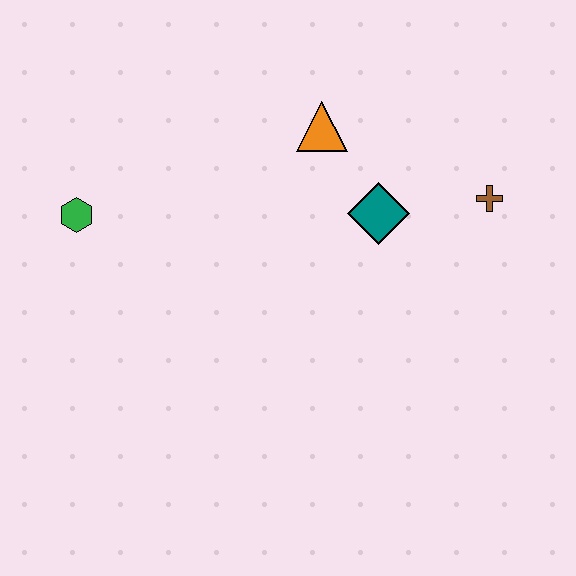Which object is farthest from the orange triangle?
The green hexagon is farthest from the orange triangle.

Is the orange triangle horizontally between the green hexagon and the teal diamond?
Yes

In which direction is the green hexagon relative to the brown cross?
The green hexagon is to the left of the brown cross.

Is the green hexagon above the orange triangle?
No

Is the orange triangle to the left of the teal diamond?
Yes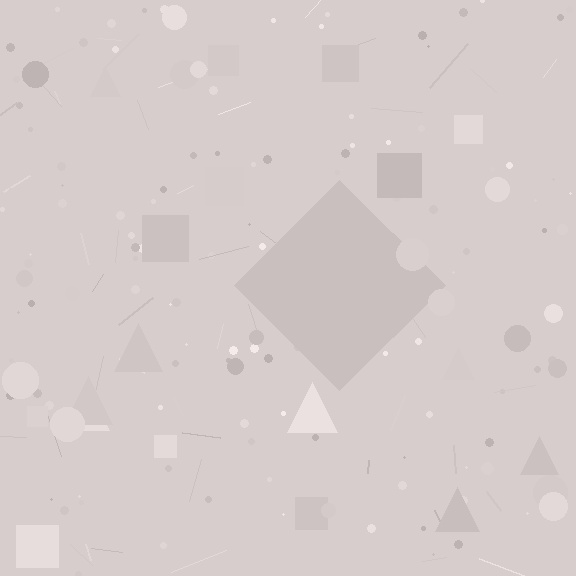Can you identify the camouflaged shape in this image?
The camouflaged shape is a diamond.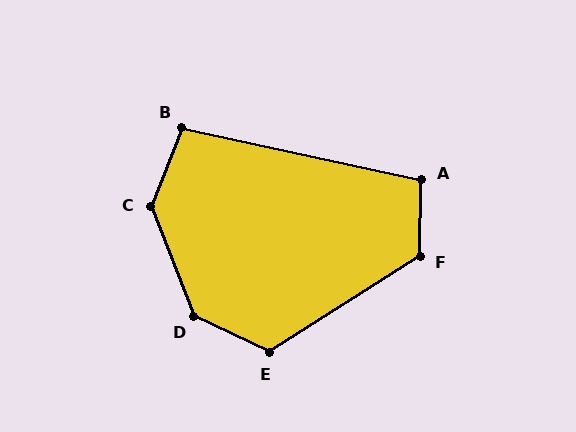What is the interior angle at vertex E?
Approximately 122 degrees (obtuse).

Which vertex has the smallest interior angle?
B, at approximately 99 degrees.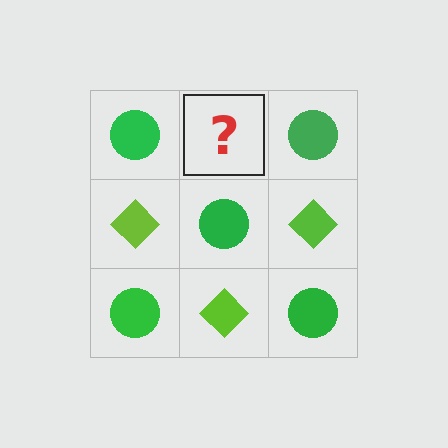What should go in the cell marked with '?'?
The missing cell should contain a lime diamond.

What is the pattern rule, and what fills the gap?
The rule is that it alternates green circle and lime diamond in a checkerboard pattern. The gap should be filled with a lime diamond.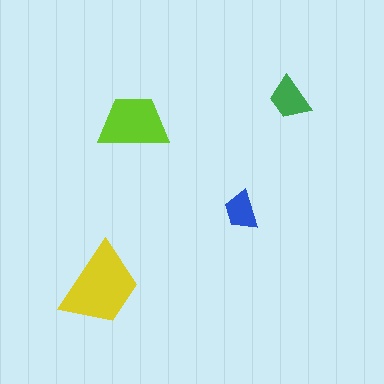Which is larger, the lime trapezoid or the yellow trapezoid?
The yellow one.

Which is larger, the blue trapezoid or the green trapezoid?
The green one.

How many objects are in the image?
There are 4 objects in the image.